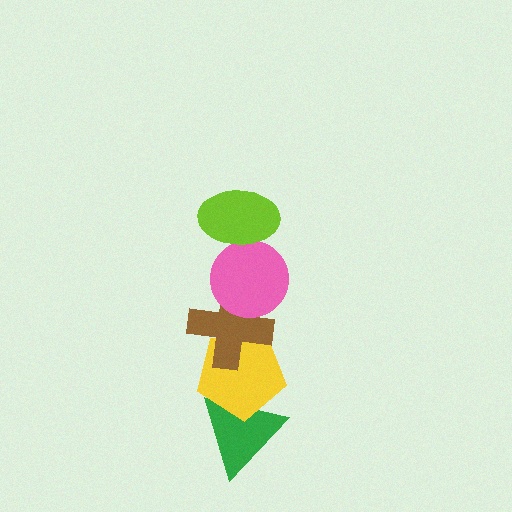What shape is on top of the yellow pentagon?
The brown cross is on top of the yellow pentagon.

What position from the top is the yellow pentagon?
The yellow pentagon is 4th from the top.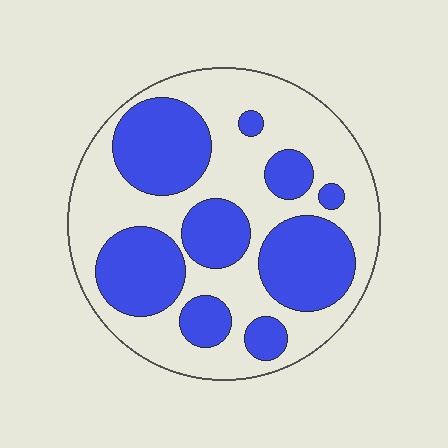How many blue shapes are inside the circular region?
9.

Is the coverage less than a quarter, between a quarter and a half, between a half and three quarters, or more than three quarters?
Between a quarter and a half.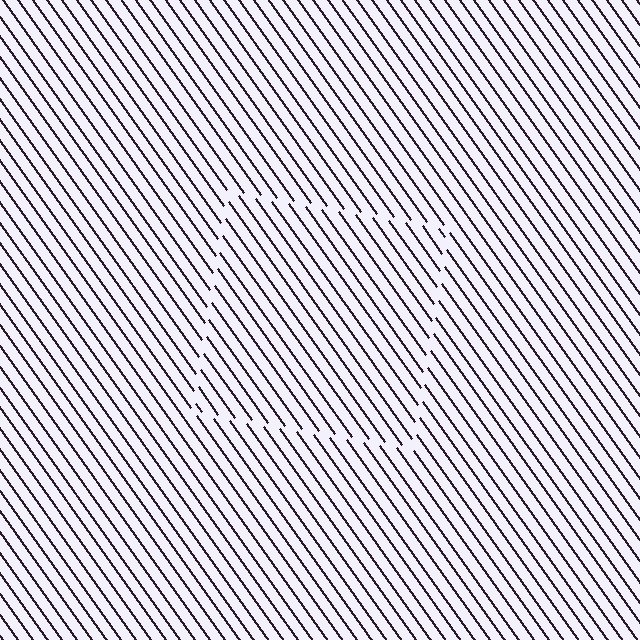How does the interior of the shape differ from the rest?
The interior of the shape contains the same grating, shifted by half a period — the contour is defined by the phase discontinuity where line-ends from the inner and outer gratings abut.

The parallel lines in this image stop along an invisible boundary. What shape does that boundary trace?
An illusory square. The interior of the shape contains the same grating, shifted by half a period — the contour is defined by the phase discontinuity where line-ends from the inner and outer gratings abut.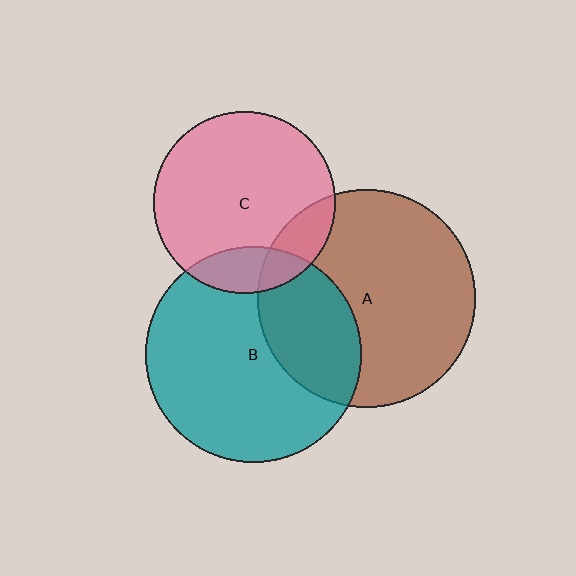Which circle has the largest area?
Circle A (brown).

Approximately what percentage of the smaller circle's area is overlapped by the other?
Approximately 30%.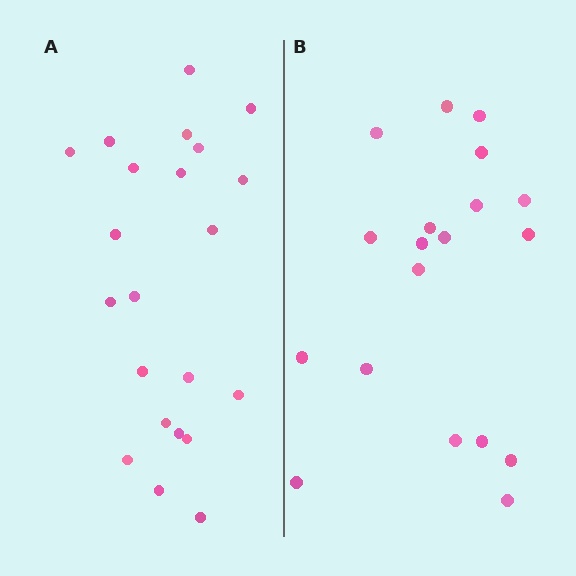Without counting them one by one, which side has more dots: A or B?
Region A (the left region) has more dots.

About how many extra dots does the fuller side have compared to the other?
Region A has just a few more — roughly 2 or 3 more dots than region B.